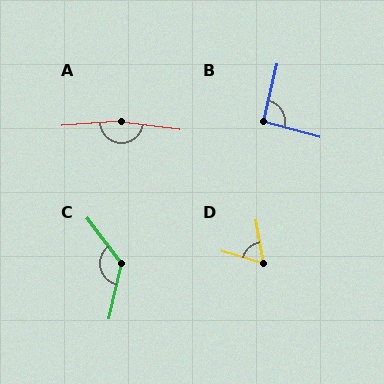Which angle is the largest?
A, at approximately 169 degrees.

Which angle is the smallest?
D, at approximately 64 degrees.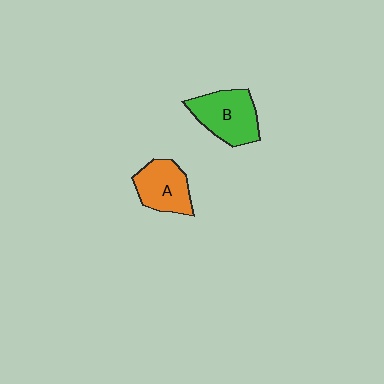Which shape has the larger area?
Shape B (green).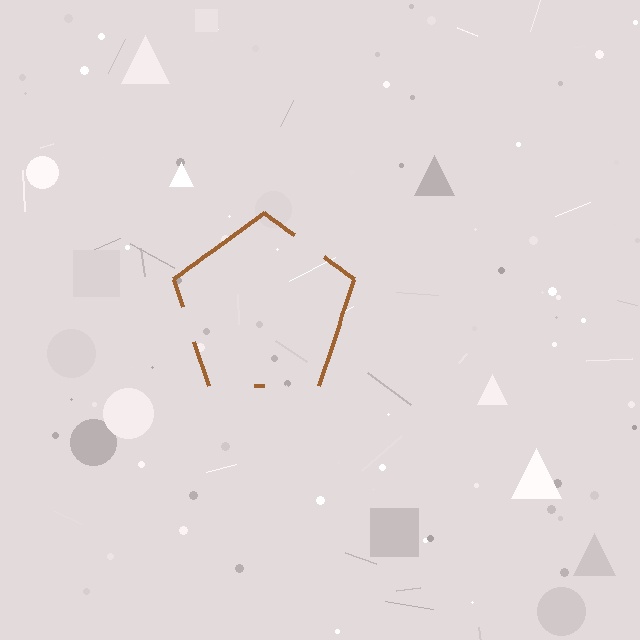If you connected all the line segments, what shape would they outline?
They would outline a pentagon.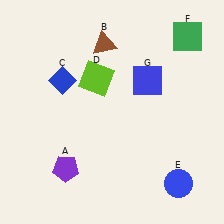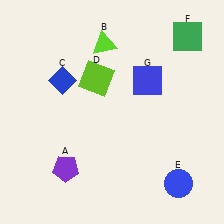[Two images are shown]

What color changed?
The triangle (B) changed from brown in Image 1 to lime in Image 2.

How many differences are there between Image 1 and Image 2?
There is 1 difference between the two images.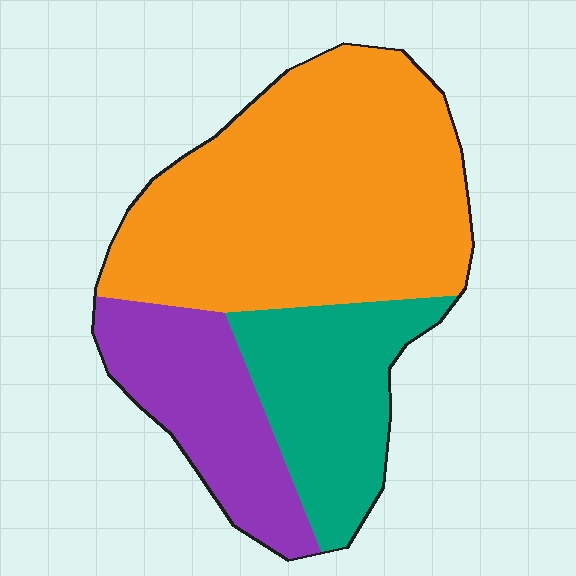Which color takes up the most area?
Orange, at roughly 55%.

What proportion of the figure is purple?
Purple covers around 20% of the figure.